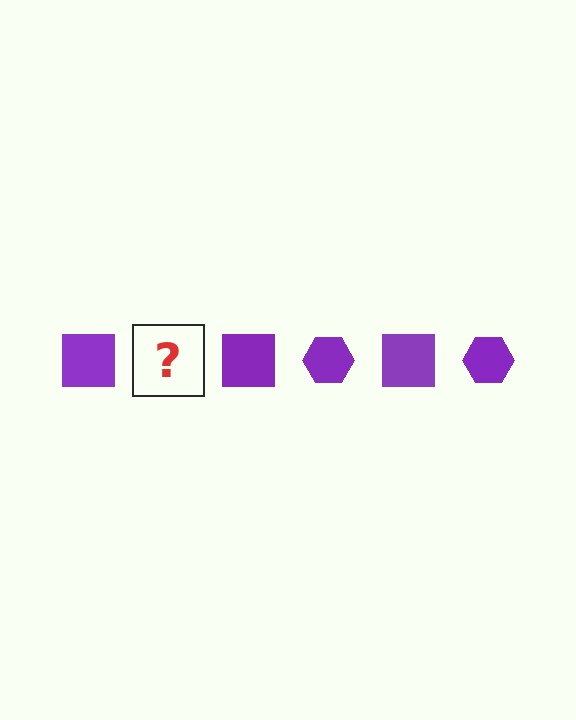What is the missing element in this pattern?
The missing element is a purple hexagon.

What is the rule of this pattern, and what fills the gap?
The rule is that the pattern cycles through square, hexagon shapes in purple. The gap should be filled with a purple hexagon.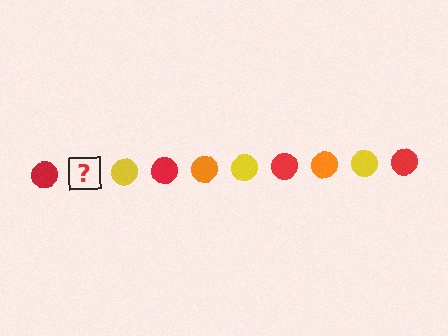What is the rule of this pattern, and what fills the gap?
The rule is that the pattern cycles through red, orange, yellow circles. The gap should be filled with an orange circle.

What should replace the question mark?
The question mark should be replaced with an orange circle.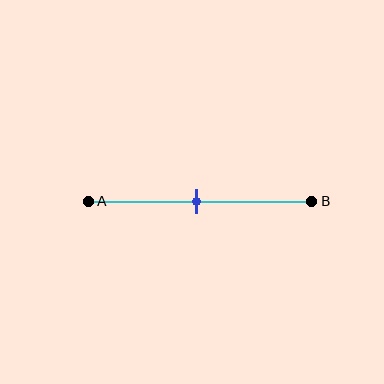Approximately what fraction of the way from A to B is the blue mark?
The blue mark is approximately 50% of the way from A to B.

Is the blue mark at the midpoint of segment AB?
Yes, the mark is approximately at the midpoint.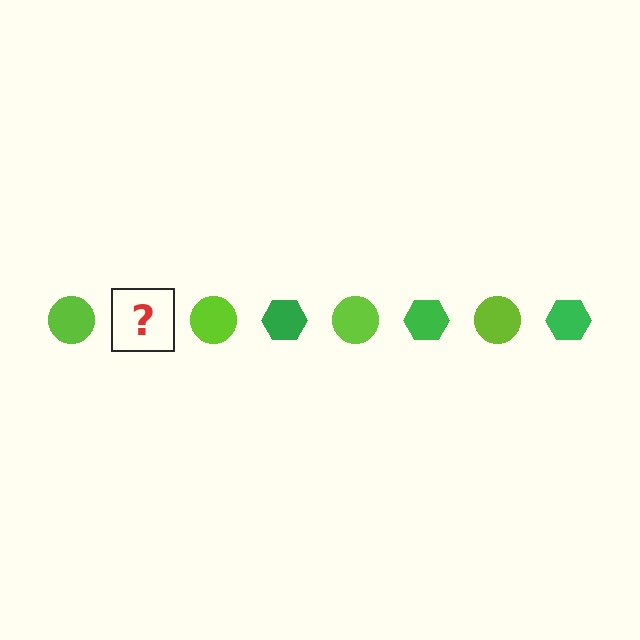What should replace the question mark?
The question mark should be replaced with a green hexagon.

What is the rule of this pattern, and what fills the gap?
The rule is that the pattern alternates between lime circle and green hexagon. The gap should be filled with a green hexagon.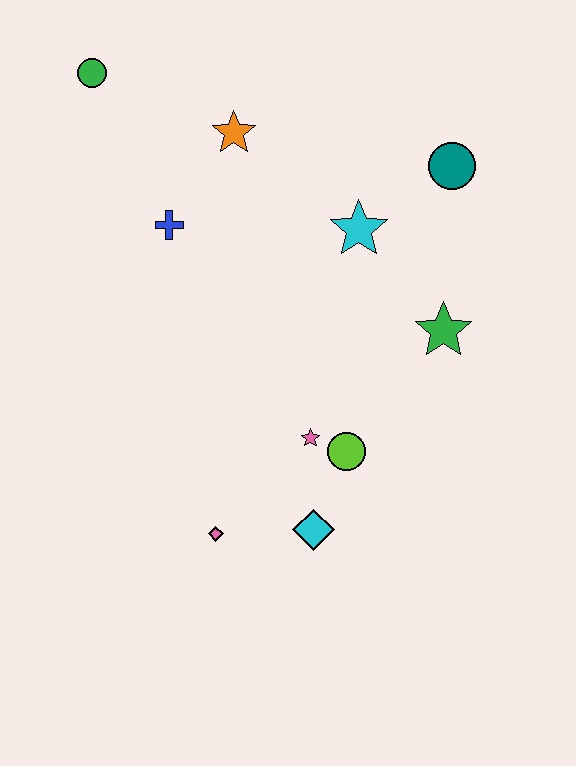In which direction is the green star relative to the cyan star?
The green star is below the cyan star.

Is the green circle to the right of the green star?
No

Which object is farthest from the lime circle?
The green circle is farthest from the lime circle.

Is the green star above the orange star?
No